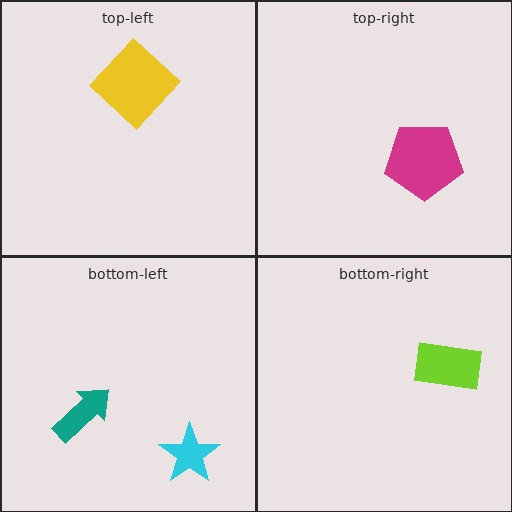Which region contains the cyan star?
The bottom-left region.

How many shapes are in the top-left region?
1.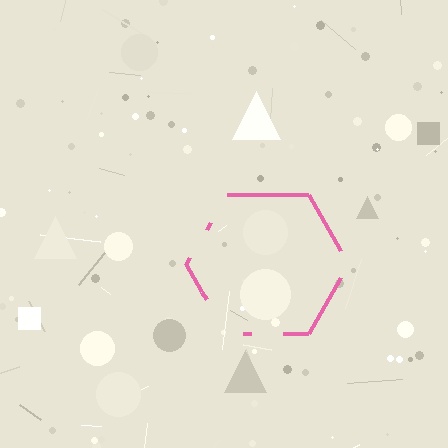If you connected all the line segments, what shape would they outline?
They would outline a hexagon.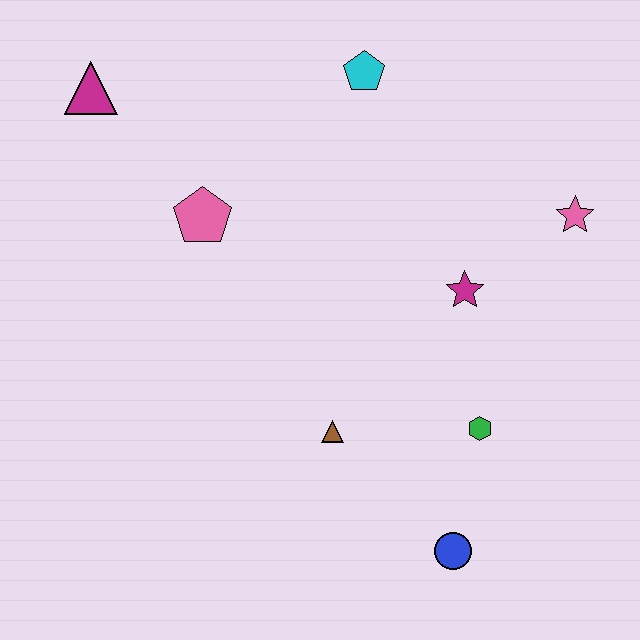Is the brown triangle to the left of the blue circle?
Yes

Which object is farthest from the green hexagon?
The magenta triangle is farthest from the green hexagon.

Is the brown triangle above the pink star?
No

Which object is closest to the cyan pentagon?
The pink pentagon is closest to the cyan pentagon.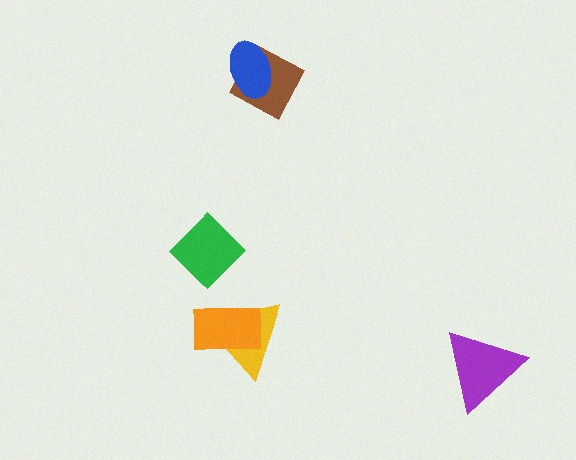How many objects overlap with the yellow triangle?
1 object overlaps with the yellow triangle.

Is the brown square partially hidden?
Yes, it is partially covered by another shape.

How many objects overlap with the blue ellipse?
1 object overlaps with the blue ellipse.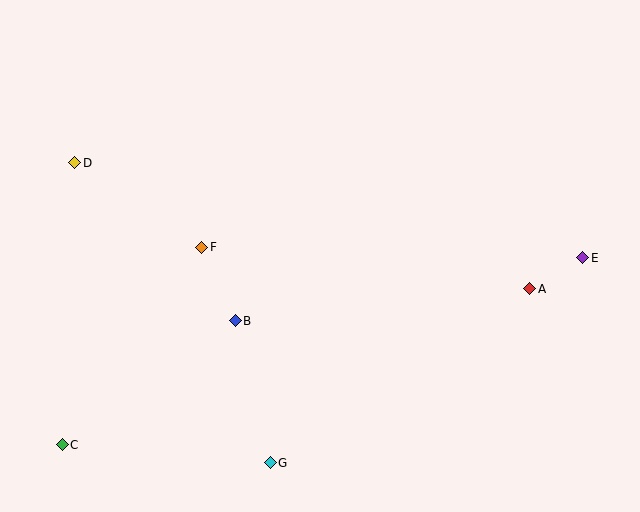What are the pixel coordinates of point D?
Point D is at (75, 163).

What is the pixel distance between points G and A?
The distance between G and A is 312 pixels.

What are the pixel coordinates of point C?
Point C is at (62, 445).